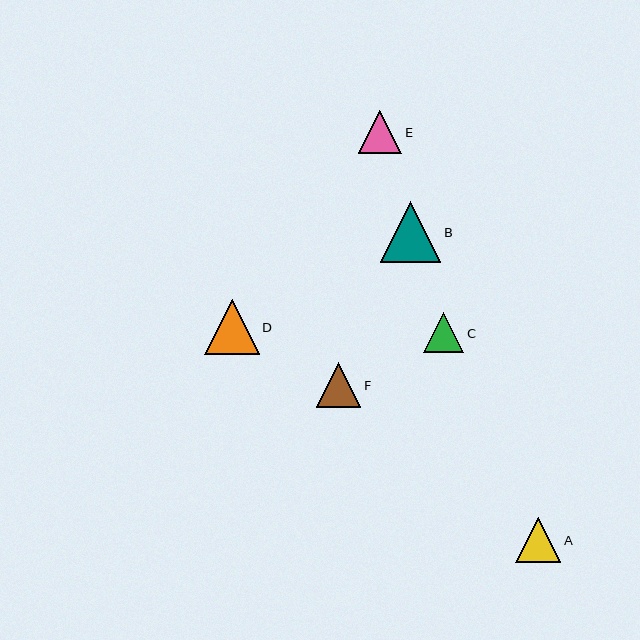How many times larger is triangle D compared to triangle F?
Triangle D is approximately 1.2 times the size of triangle F.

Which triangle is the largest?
Triangle B is the largest with a size of approximately 60 pixels.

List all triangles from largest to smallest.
From largest to smallest: B, D, A, F, E, C.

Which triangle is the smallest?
Triangle C is the smallest with a size of approximately 40 pixels.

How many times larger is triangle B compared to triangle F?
Triangle B is approximately 1.4 times the size of triangle F.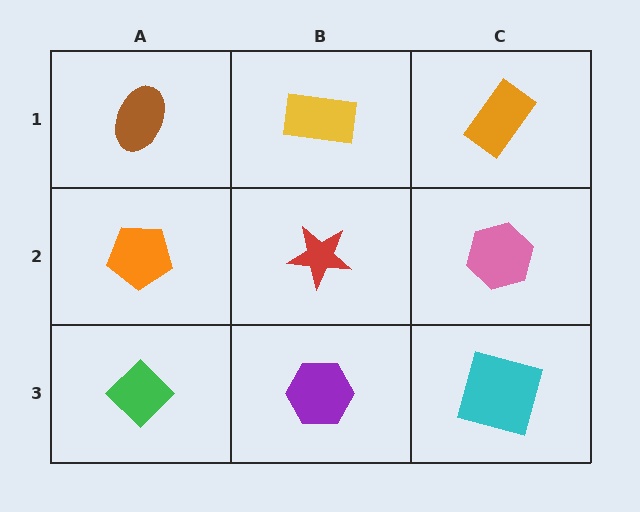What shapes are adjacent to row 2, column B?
A yellow rectangle (row 1, column B), a purple hexagon (row 3, column B), an orange pentagon (row 2, column A), a pink hexagon (row 2, column C).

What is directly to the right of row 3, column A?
A purple hexagon.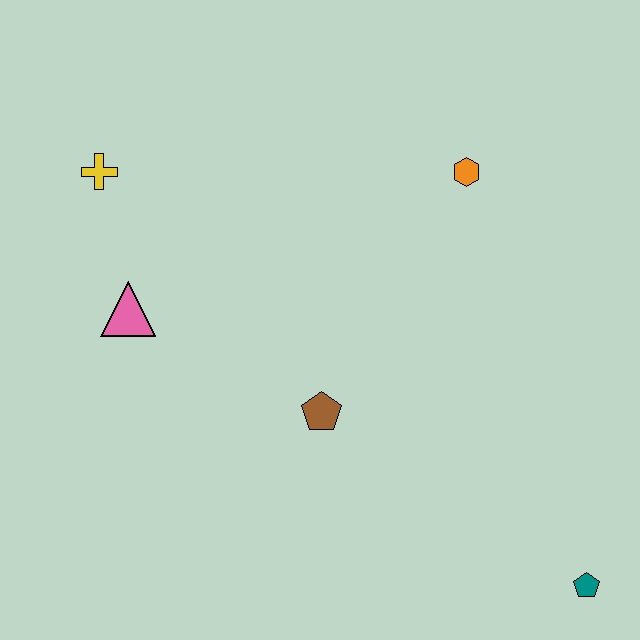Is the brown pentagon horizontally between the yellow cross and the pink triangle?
No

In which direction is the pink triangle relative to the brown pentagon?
The pink triangle is to the left of the brown pentagon.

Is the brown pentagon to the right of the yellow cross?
Yes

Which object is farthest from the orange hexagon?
The teal pentagon is farthest from the orange hexagon.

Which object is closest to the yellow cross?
The pink triangle is closest to the yellow cross.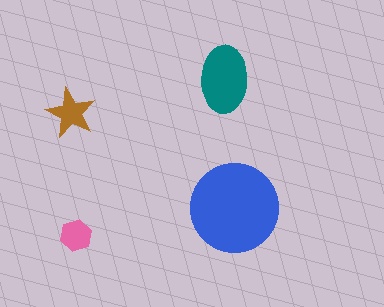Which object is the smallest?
The pink hexagon.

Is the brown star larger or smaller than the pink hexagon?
Larger.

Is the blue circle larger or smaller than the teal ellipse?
Larger.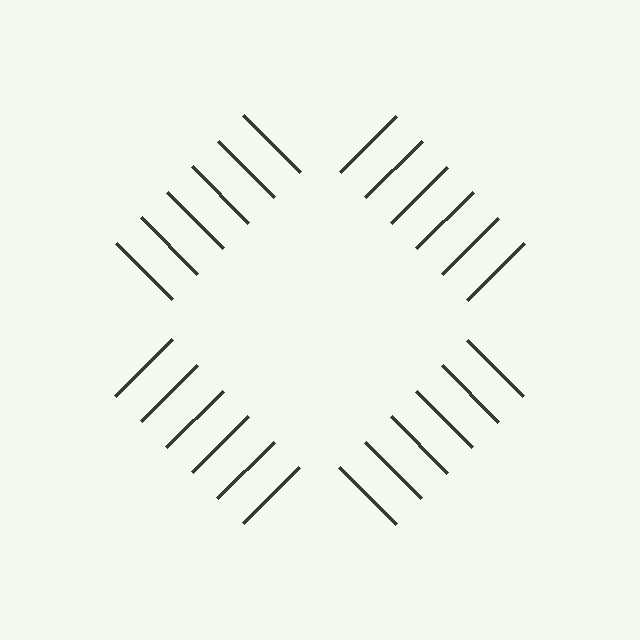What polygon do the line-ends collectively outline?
An illusory square — the line segments terminate on its edges but no continuous stroke is drawn.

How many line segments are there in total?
24 — 6 along each of the 4 edges.